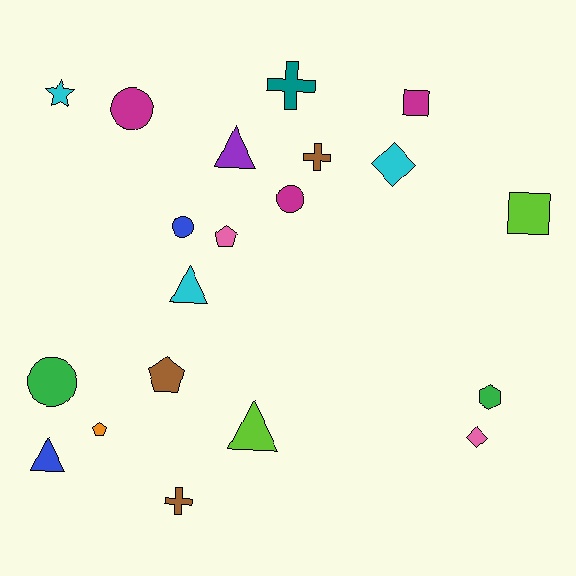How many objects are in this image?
There are 20 objects.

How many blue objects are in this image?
There are 2 blue objects.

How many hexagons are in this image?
There is 1 hexagon.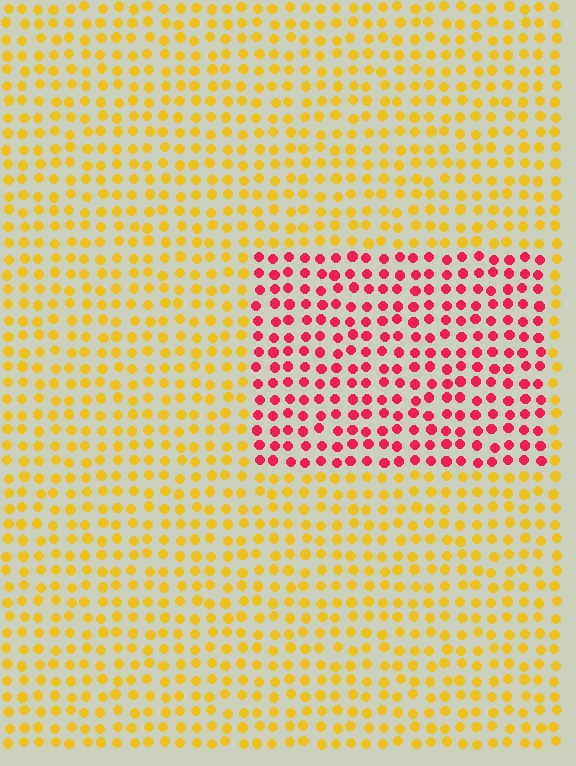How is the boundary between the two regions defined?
The boundary is defined purely by a slight shift in hue (about 62 degrees). Spacing, size, and orientation are identical on both sides.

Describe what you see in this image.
The image is filled with small yellow elements in a uniform arrangement. A rectangle-shaped region is visible where the elements are tinted to a slightly different hue, forming a subtle color boundary.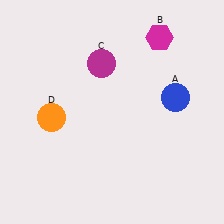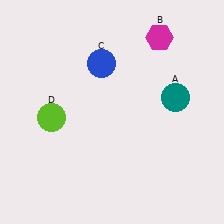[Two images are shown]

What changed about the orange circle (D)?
In Image 1, D is orange. In Image 2, it changed to lime.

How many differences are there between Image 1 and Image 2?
There are 3 differences between the two images.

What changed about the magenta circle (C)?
In Image 1, C is magenta. In Image 2, it changed to blue.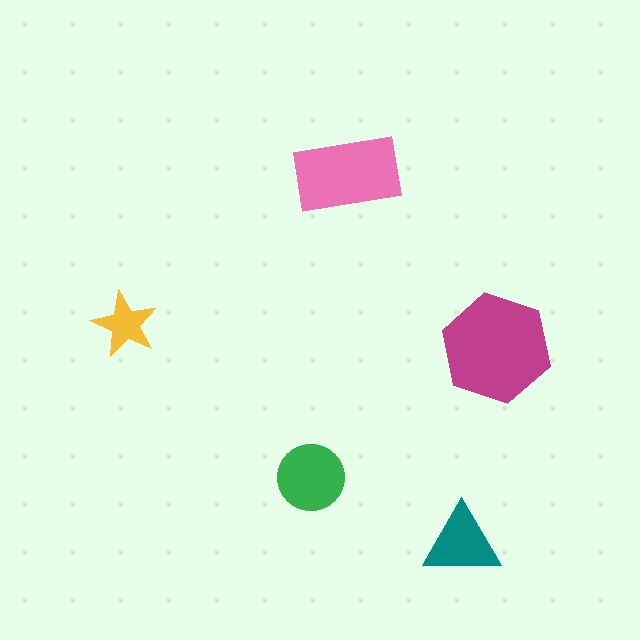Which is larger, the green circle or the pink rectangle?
The pink rectangle.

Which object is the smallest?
The yellow star.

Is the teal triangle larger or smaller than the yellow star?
Larger.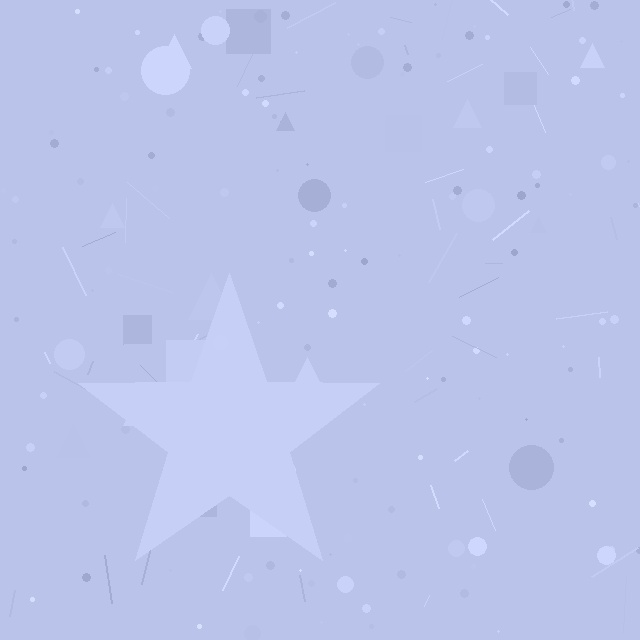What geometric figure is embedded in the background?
A star is embedded in the background.